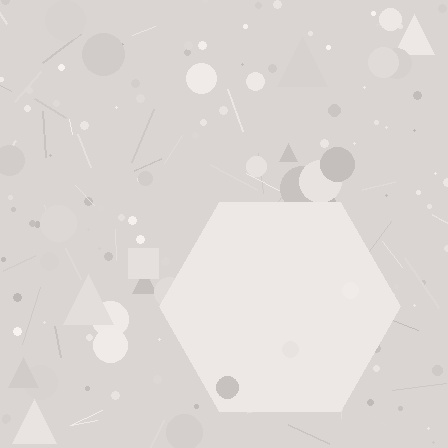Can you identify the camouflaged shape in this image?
The camouflaged shape is a hexagon.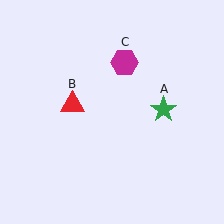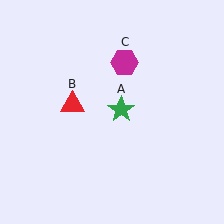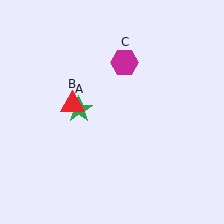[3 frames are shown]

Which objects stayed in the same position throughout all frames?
Red triangle (object B) and magenta hexagon (object C) remained stationary.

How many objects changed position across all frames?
1 object changed position: green star (object A).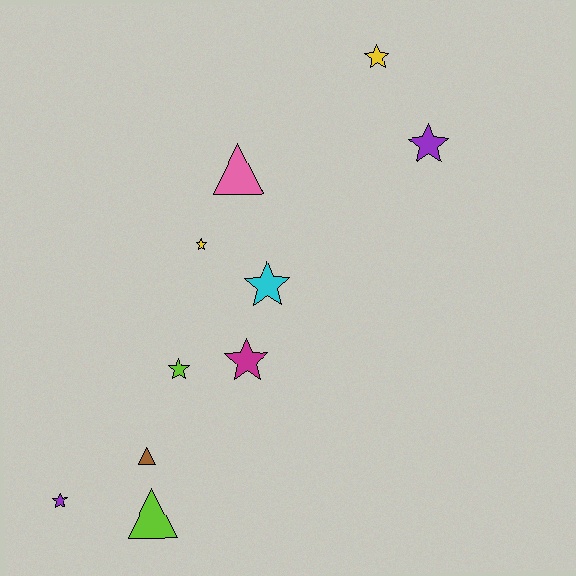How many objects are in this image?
There are 10 objects.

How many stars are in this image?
There are 7 stars.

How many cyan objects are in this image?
There is 1 cyan object.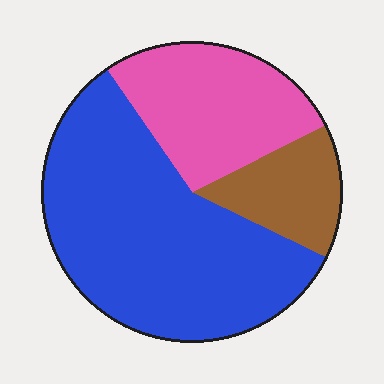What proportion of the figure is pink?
Pink takes up about one quarter (1/4) of the figure.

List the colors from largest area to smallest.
From largest to smallest: blue, pink, brown.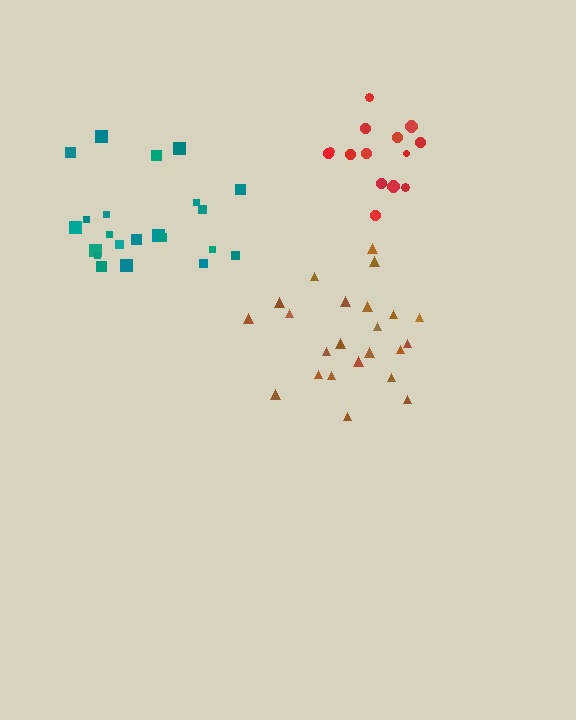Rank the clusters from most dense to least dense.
red, brown, teal.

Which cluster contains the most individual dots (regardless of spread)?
Brown (23).